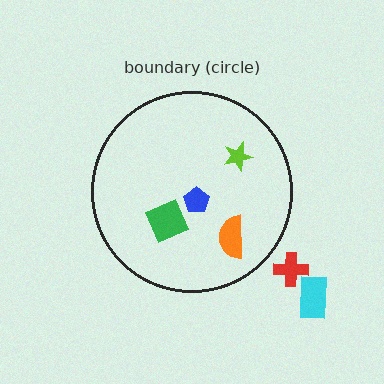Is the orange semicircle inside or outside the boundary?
Inside.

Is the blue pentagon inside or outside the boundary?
Inside.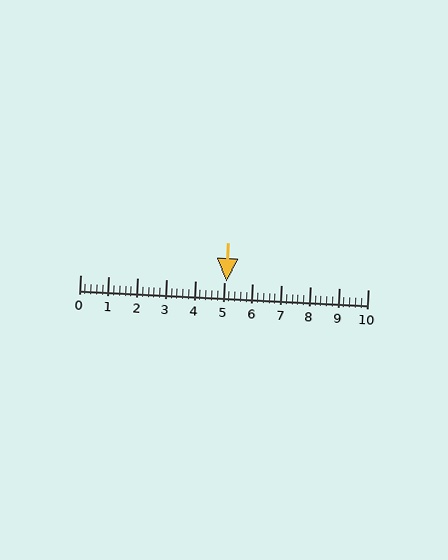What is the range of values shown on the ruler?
The ruler shows values from 0 to 10.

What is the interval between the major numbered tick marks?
The major tick marks are spaced 1 units apart.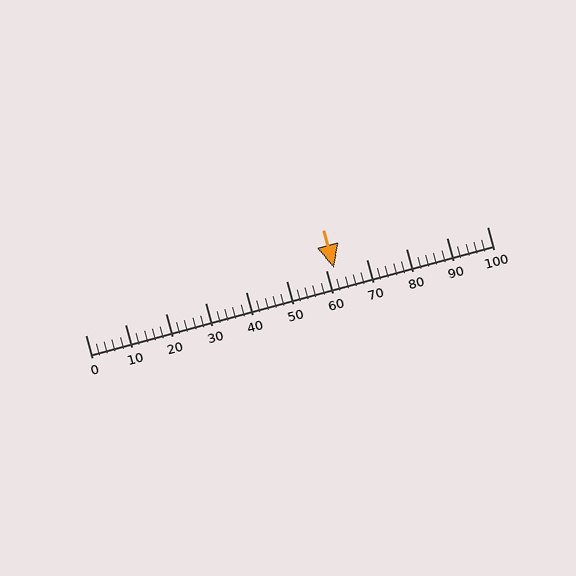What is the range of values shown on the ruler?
The ruler shows values from 0 to 100.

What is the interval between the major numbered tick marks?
The major tick marks are spaced 10 units apart.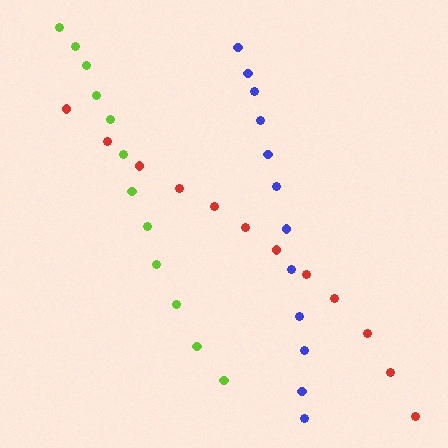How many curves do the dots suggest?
There are 3 distinct paths.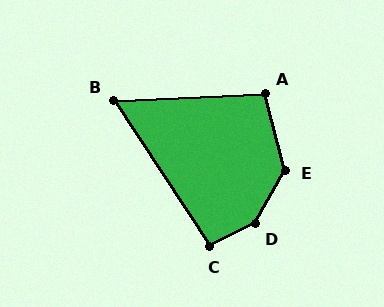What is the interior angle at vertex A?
Approximately 102 degrees (obtuse).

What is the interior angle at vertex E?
Approximately 137 degrees (obtuse).